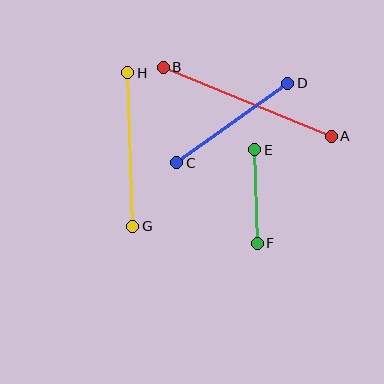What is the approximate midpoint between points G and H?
The midpoint is at approximately (130, 149) pixels.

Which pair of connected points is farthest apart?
Points A and B are farthest apart.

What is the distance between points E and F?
The distance is approximately 93 pixels.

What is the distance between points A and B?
The distance is approximately 182 pixels.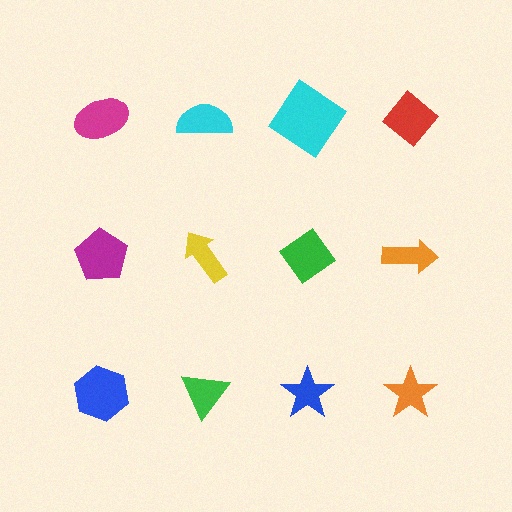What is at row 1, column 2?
A cyan semicircle.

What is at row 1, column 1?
A magenta ellipse.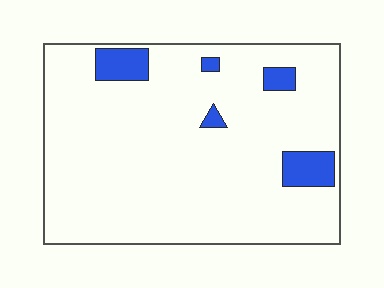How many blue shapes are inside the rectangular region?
5.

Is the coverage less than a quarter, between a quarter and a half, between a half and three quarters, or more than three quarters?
Less than a quarter.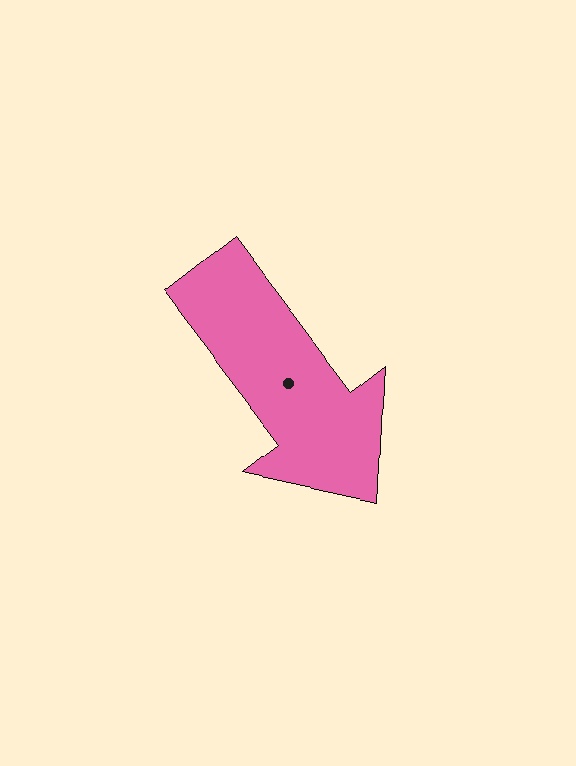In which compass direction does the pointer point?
Southeast.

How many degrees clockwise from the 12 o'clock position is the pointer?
Approximately 143 degrees.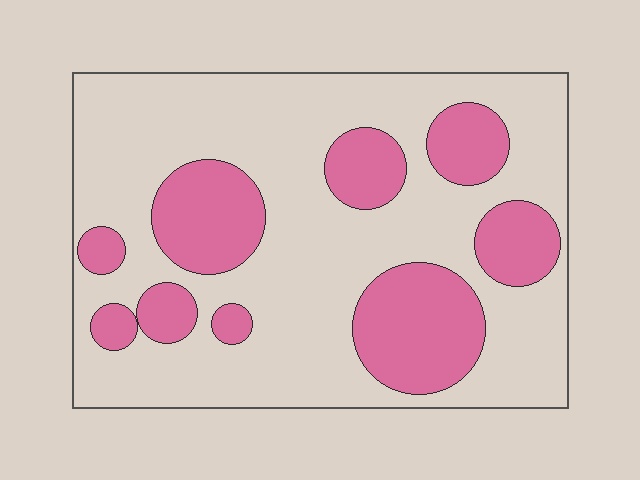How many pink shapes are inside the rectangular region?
9.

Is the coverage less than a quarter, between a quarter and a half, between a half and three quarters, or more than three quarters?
Between a quarter and a half.